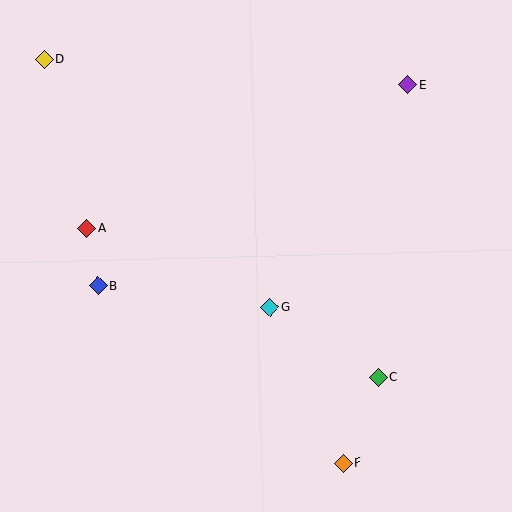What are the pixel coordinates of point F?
Point F is at (344, 463).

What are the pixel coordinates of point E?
Point E is at (407, 85).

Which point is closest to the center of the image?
Point G at (270, 307) is closest to the center.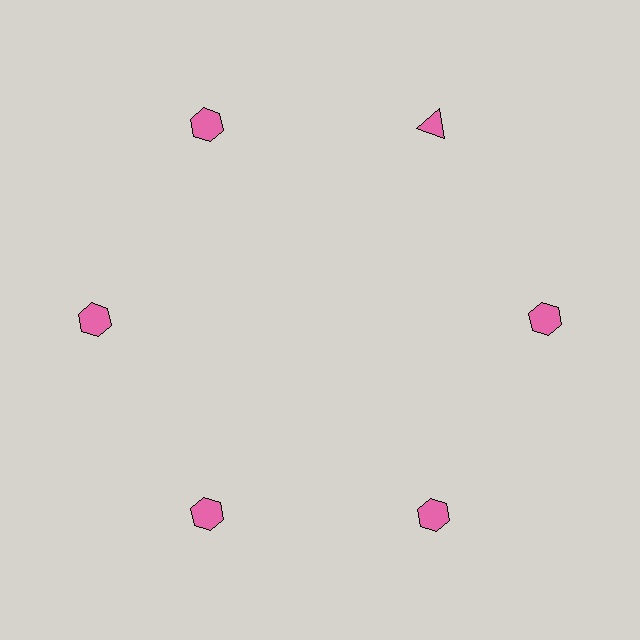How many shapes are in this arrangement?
There are 6 shapes arranged in a ring pattern.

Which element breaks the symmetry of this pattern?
The pink triangle at roughly the 1 o'clock position breaks the symmetry. All other shapes are pink hexagons.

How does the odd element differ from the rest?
It has a different shape: triangle instead of hexagon.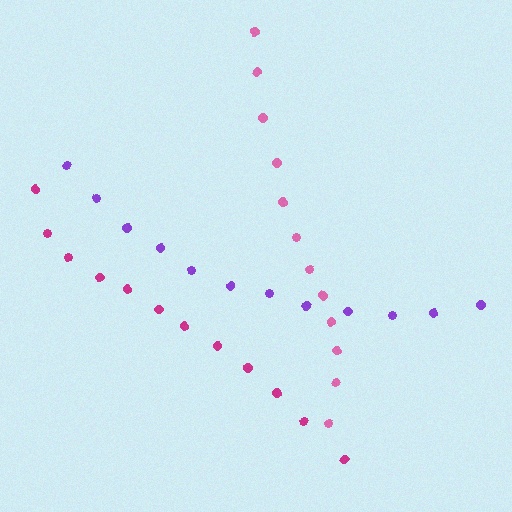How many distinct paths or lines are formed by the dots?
There are 3 distinct paths.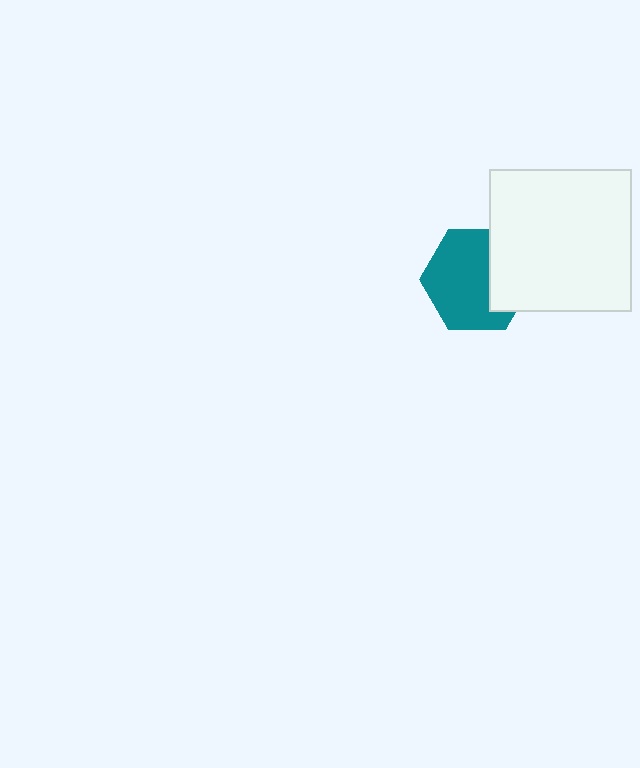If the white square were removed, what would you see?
You would see the complete teal hexagon.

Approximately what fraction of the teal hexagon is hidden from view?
Roughly 31% of the teal hexagon is hidden behind the white square.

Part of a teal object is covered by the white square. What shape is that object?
It is a hexagon.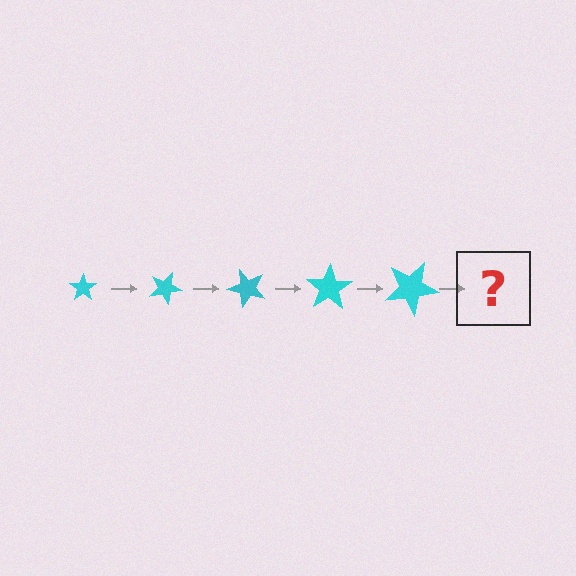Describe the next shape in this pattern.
It should be a star, larger than the previous one and rotated 125 degrees from the start.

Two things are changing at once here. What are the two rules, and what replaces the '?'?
The two rules are that the star grows larger each step and it rotates 25 degrees each step. The '?' should be a star, larger than the previous one and rotated 125 degrees from the start.